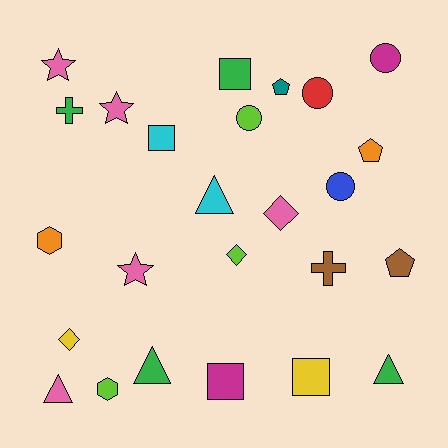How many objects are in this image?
There are 25 objects.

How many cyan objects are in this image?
There are 2 cyan objects.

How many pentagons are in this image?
There are 3 pentagons.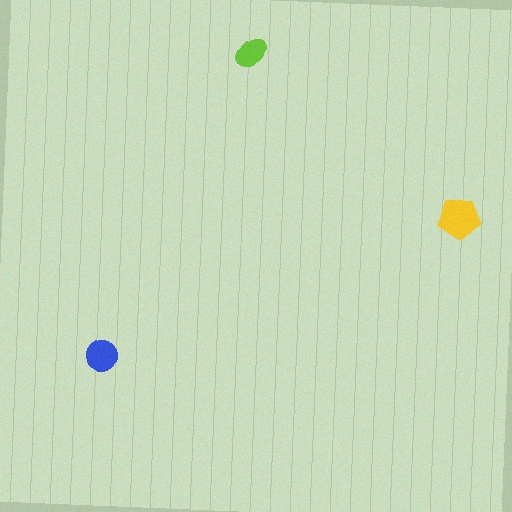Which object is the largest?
The yellow pentagon.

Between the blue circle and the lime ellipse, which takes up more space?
The blue circle.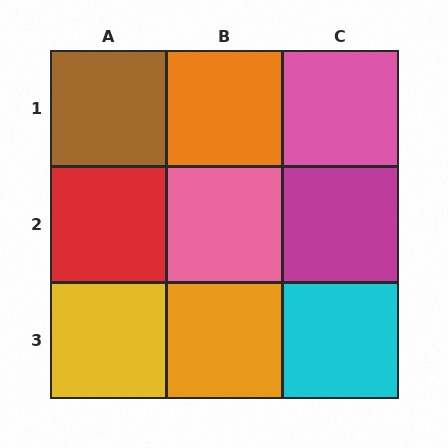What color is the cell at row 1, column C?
Pink.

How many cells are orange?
2 cells are orange.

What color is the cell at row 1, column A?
Brown.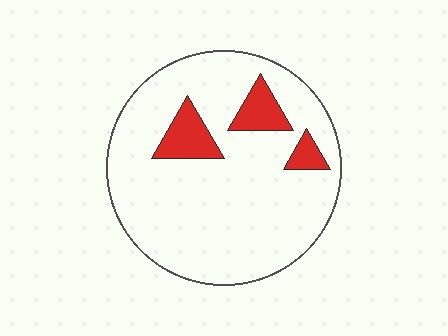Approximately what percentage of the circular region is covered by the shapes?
Approximately 10%.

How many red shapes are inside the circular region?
3.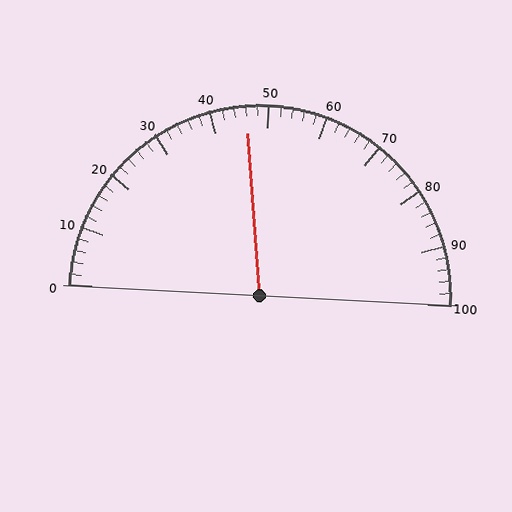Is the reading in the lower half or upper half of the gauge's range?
The reading is in the lower half of the range (0 to 100).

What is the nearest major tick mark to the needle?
The nearest major tick mark is 50.